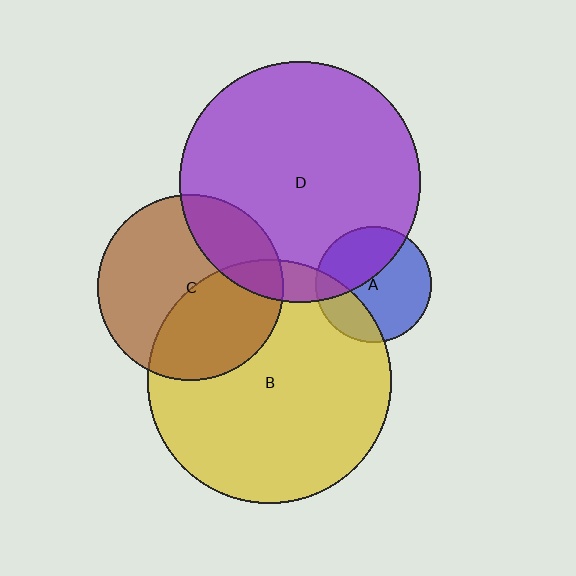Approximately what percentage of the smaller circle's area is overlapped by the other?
Approximately 40%.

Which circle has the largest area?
Circle B (yellow).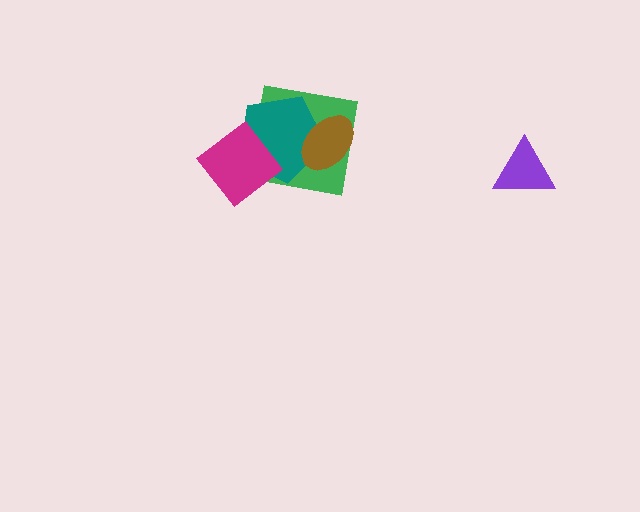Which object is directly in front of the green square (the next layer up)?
The teal pentagon is directly in front of the green square.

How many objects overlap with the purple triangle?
0 objects overlap with the purple triangle.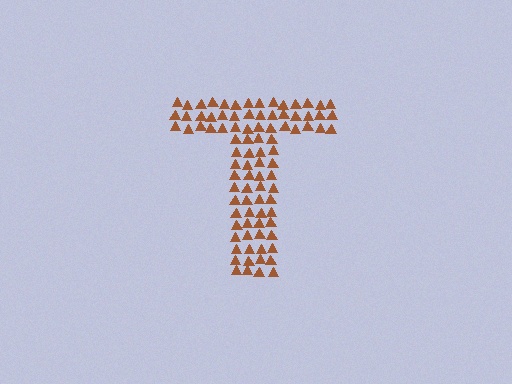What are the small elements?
The small elements are triangles.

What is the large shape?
The large shape is the letter T.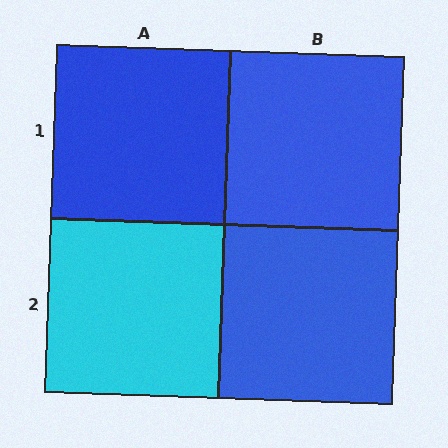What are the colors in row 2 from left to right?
Cyan, blue.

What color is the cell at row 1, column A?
Blue.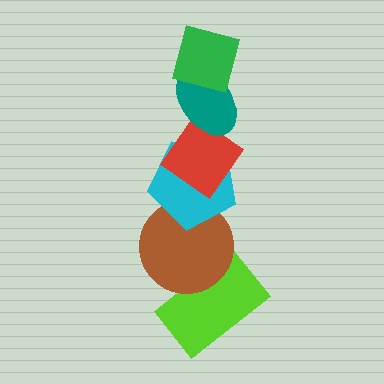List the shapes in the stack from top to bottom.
From top to bottom: the green square, the teal ellipse, the red diamond, the cyan pentagon, the brown circle, the lime rectangle.